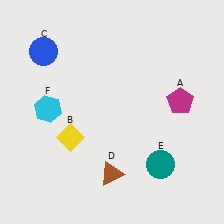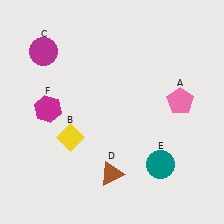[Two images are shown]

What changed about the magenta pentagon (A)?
In Image 1, A is magenta. In Image 2, it changed to pink.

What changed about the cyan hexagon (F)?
In Image 1, F is cyan. In Image 2, it changed to magenta.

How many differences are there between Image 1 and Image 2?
There are 3 differences between the two images.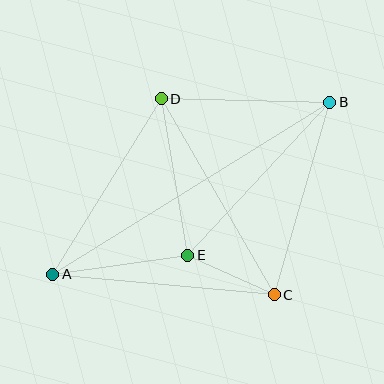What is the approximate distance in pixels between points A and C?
The distance between A and C is approximately 222 pixels.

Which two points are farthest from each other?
Points A and B are farthest from each other.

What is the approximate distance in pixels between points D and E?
The distance between D and E is approximately 159 pixels.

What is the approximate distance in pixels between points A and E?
The distance between A and E is approximately 136 pixels.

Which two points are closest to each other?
Points C and E are closest to each other.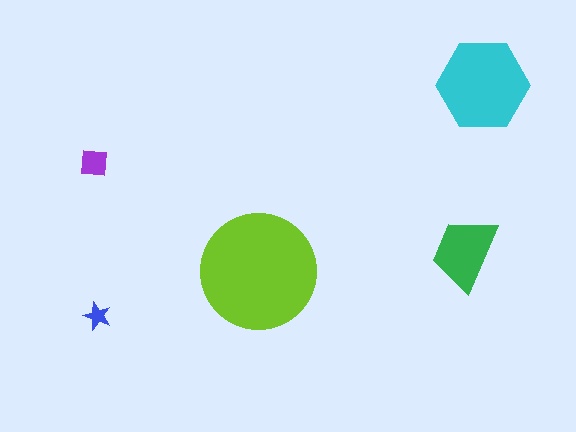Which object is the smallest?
The blue star.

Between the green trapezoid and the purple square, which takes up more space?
The green trapezoid.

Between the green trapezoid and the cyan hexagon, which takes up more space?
The cyan hexagon.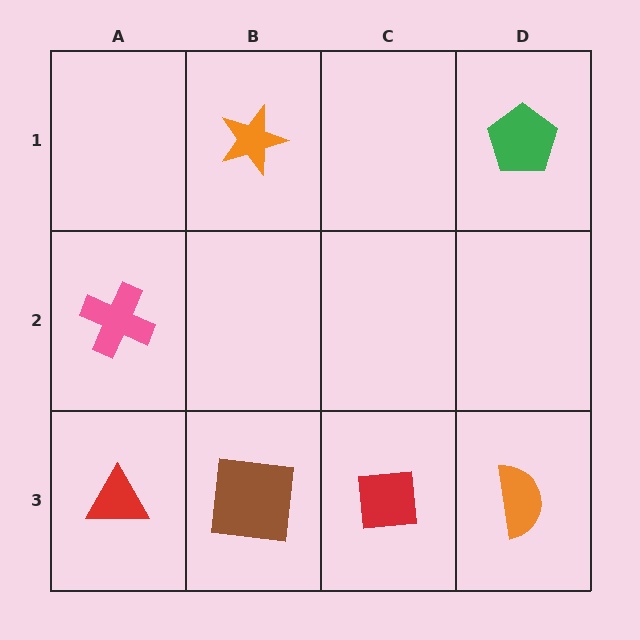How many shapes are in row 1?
2 shapes.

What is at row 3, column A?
A red triangle.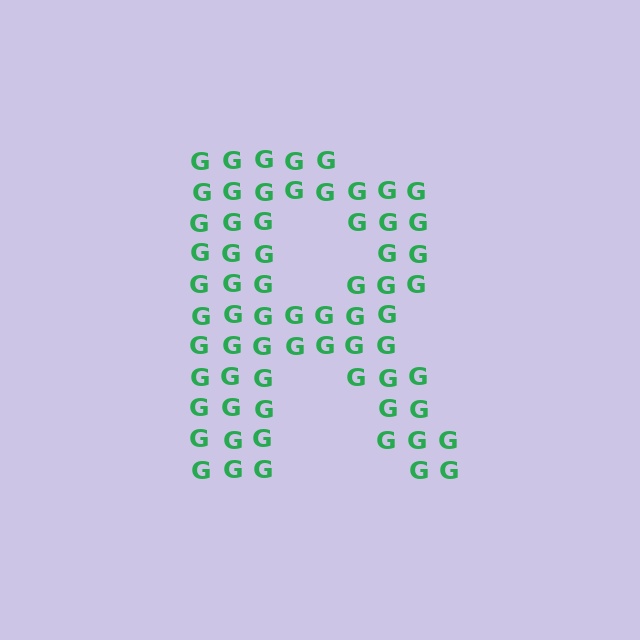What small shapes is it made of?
It is made of small letter G's.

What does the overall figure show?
The overall figure shows the letter R.